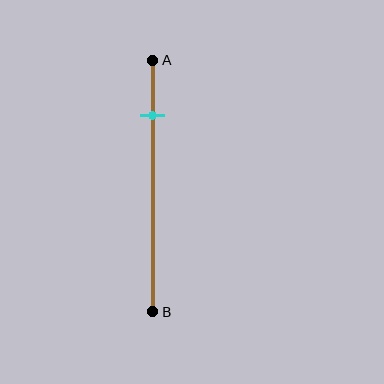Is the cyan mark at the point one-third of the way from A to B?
No, the mark is at about 20% from A, not at the 33% one-third point.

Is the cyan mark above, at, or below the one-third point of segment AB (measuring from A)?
The cyan mark is above the one-third point of segment AB.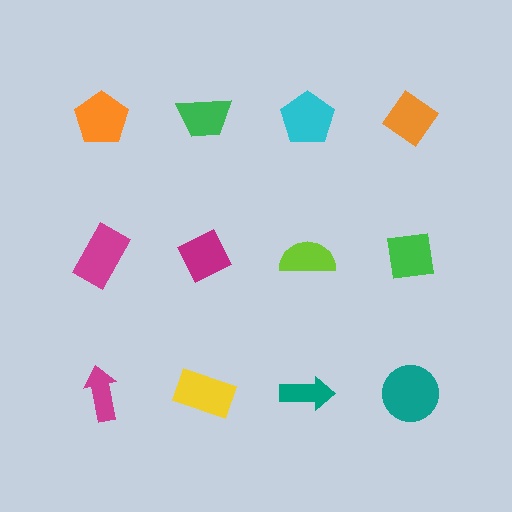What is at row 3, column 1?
A magenta arrow.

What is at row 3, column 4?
A teal circle.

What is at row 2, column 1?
A magenta rectangle.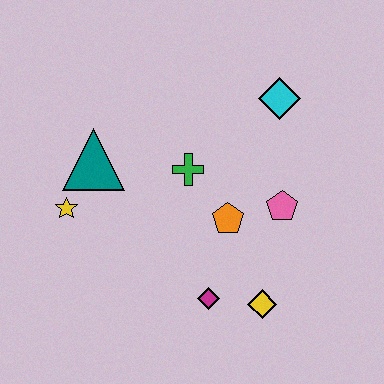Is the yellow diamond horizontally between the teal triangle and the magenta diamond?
No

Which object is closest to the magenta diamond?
The yellow diamond is closest to the magenta diamond.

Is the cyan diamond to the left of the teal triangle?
No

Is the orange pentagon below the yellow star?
Yes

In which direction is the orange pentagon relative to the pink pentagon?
The orange pentagon is to the left of the pink pentagon.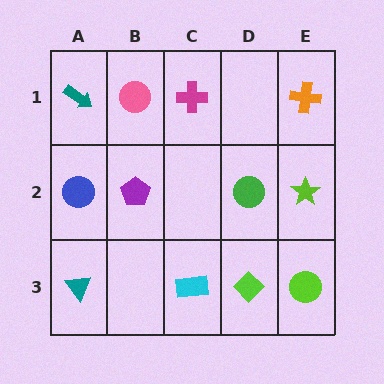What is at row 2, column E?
A lime star.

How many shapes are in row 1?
4 shapes.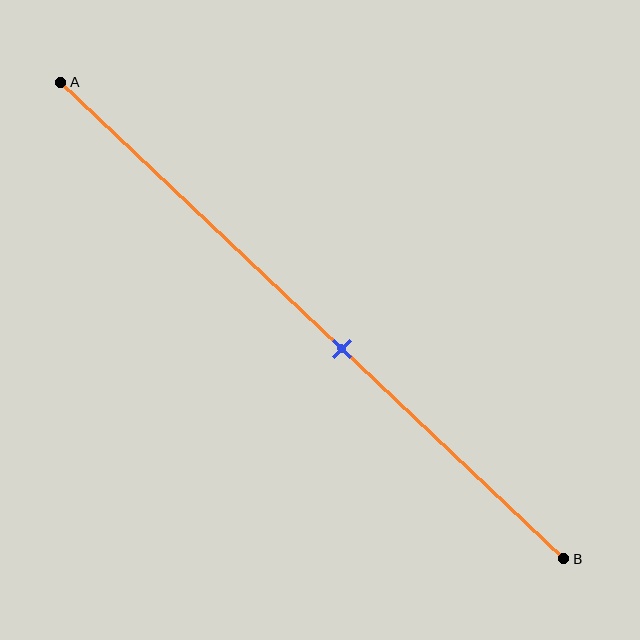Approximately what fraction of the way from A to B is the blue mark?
The blue mark is approximately 55% of the way from A to B.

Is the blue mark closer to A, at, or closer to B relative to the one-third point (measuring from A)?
The blue mark is closer to point B than the one-third point of segment AB.